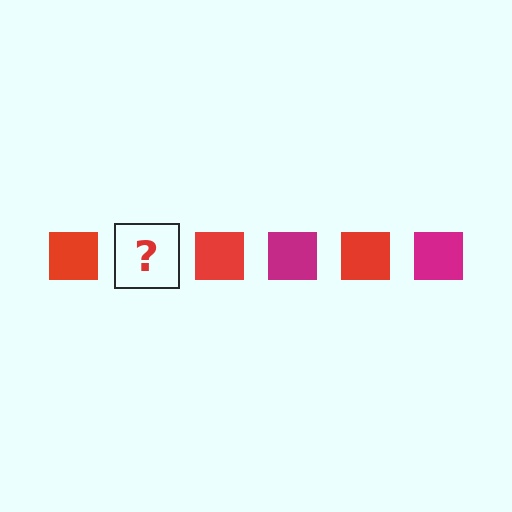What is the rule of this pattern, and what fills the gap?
The rule is that the pattern cycles through red, magenta squares. The gap should be filled with a magenta square.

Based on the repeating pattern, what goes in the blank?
The blank should be a magenta square.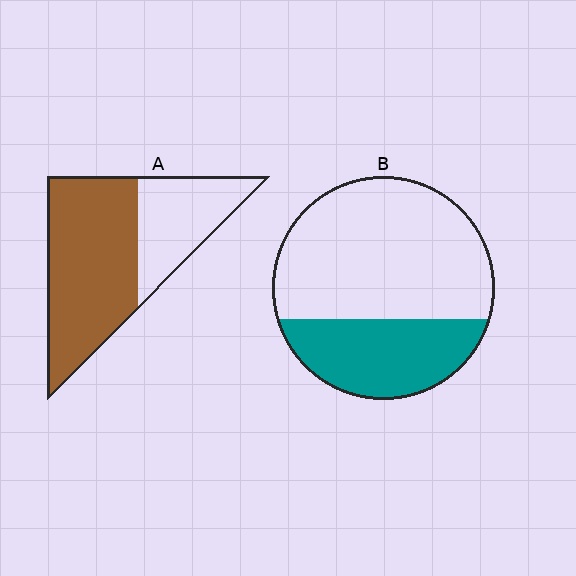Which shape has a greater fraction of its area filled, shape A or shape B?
Shape A.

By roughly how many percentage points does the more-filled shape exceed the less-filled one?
By roughly 30 percentage points (A over B).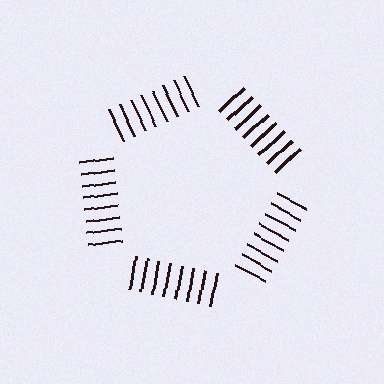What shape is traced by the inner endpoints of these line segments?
An illusory pentagon — the line segments terminate on its edges but no continuous stroke is drawn.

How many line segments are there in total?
40 — 8 along each of the 5 edges.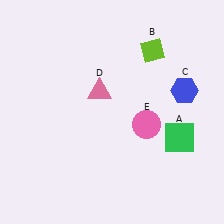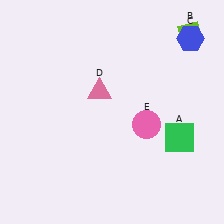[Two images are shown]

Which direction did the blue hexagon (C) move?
The blue hexagon (C) moved up.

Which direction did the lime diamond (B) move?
The lime diamond (B) moved right.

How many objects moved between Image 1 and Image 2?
2 objects moved between the two images.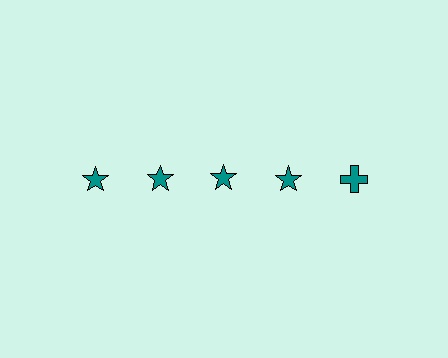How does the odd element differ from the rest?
It has a different shape: cross instead of star.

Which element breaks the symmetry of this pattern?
The teal cross in the top row, rightmost column breaks the symmetry. All other shapes are teal stars.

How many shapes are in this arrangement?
There are 5 shapes arranged in a grid pattern.